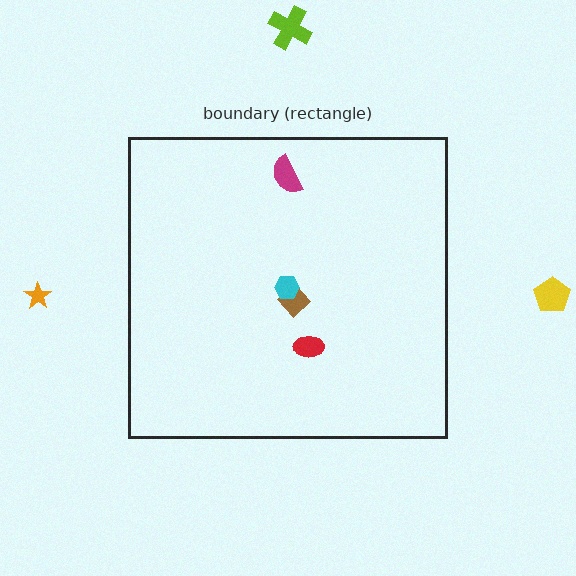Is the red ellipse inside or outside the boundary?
Inside.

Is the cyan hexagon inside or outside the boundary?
Inside.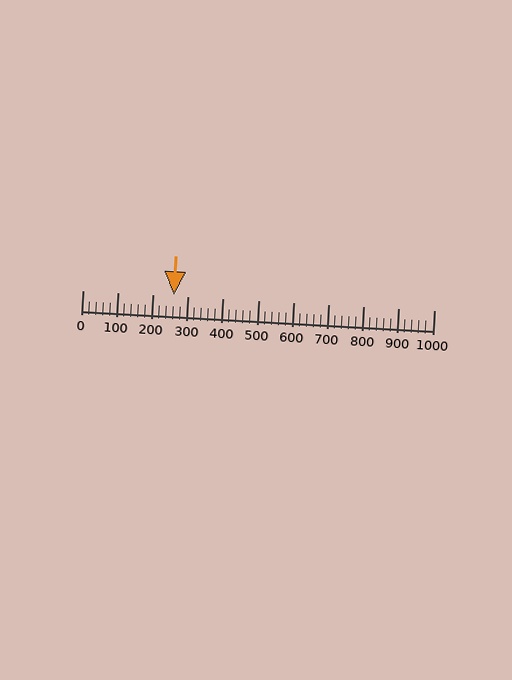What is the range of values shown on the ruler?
The ruler shows values from 0 to 1000.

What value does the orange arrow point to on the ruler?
The orange arrow points to approximately 260.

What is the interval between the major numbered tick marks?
The major tick marks are spaced 100 units apart.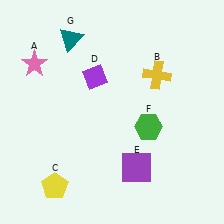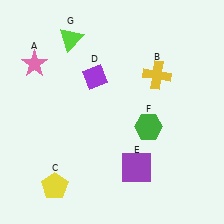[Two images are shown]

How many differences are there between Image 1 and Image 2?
There is 1 difference between the two images.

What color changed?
The triangle (G) changed from teal in Image 1 to lime in Image 2.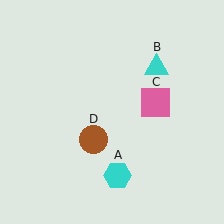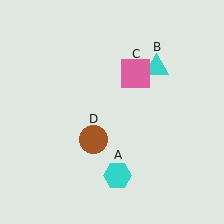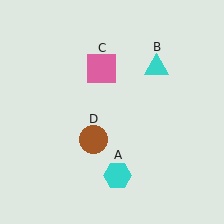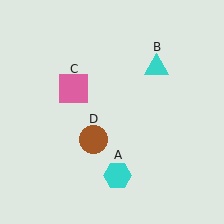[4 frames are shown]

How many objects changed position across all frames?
1 object changed position: pink square (object C).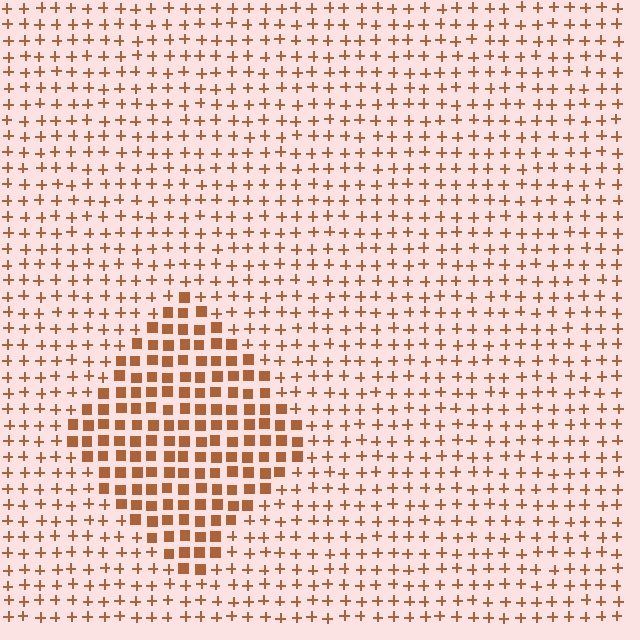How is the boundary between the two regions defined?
The boundary is defined by a change in element shape: squares inside vs. plus signs outside. All elements share the same color and spacing.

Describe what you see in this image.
The image is filled with small brown elements arranged in a uniform grid. A diamond-shaped region contains squares, while the surrounding area contains plus signs. The boundary is defined purely by the change in element shape.